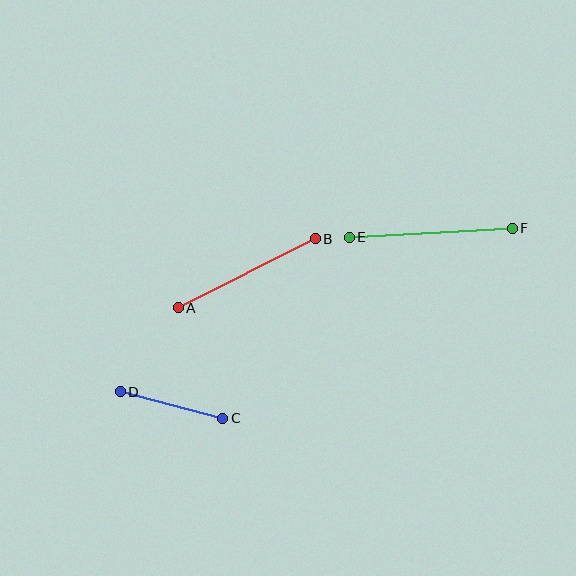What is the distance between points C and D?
The distance is approximately 106 pixels.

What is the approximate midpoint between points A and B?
The midpoint is at approximately (247, 273) pixels.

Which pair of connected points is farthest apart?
Points E and F are farthest apart.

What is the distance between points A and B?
The distance is approximately 153 pixels.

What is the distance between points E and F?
The distance is approximately 163 pixels.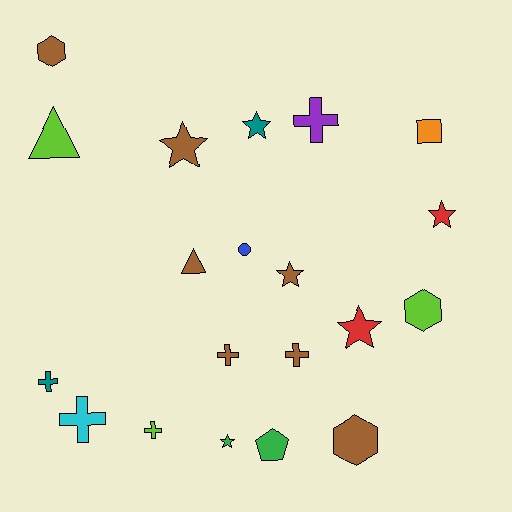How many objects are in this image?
There are 20 objects.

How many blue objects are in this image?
There is 1 blue object.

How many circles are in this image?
There is 1 circle.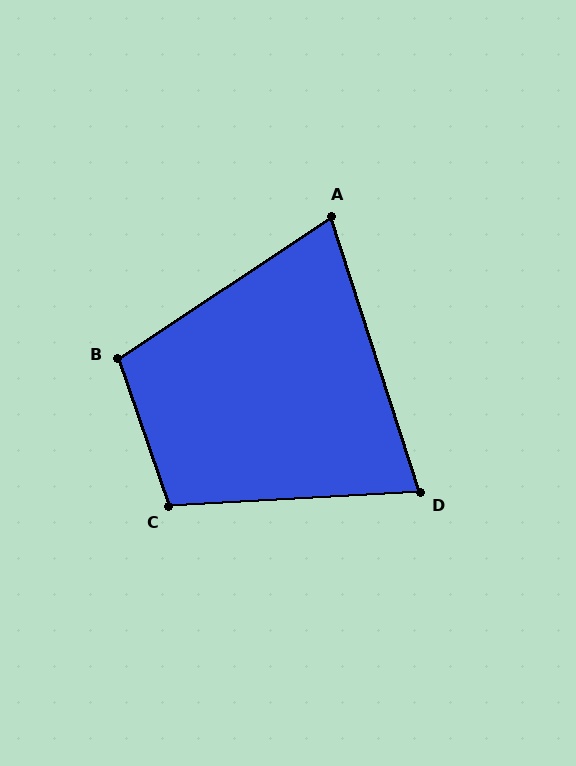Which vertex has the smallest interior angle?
A, at approximately 74 degrees.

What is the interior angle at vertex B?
Approximately 105 degrees (obtuse).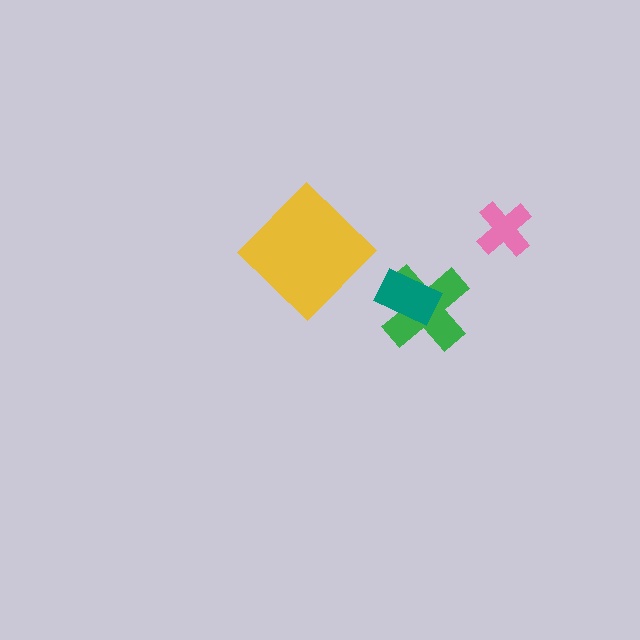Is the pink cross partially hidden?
No, no other shape covers it.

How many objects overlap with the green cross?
1 object overlaps with the green cross.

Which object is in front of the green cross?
The teal rectangle is in front of the green cross.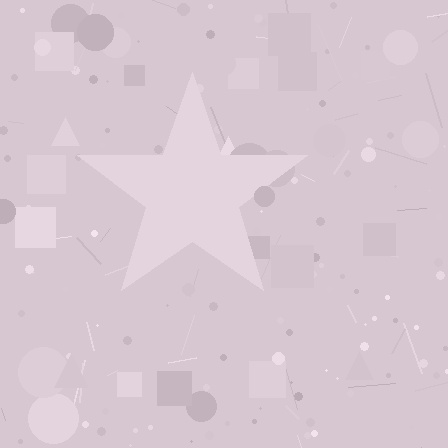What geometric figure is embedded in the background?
A star is embedded in the background.